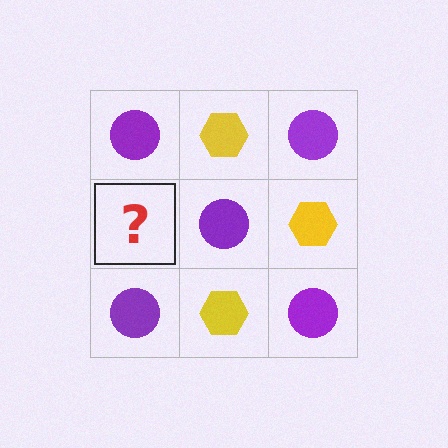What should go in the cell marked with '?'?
The missing cell should contain a yellow hexagon.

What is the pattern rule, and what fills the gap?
The rule is that it alternates purple circle and yellow hexagon in a checkerboard pattern. The gap should be filled with a yellow hexagon.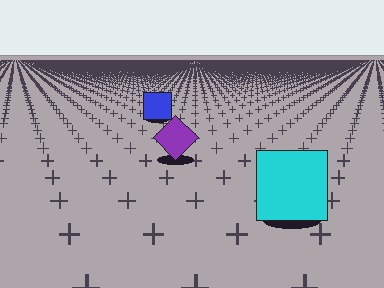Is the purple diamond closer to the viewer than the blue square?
Yes. The purple diamond is closer — you can tell from the texture gradient: the ground texture is coarser near it.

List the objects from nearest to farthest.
From nearest to farthest: the cyan square, the purple diamond, the blue square.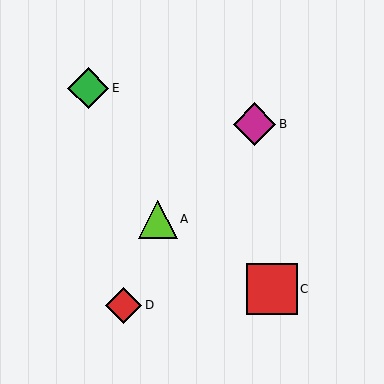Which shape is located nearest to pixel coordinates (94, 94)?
The green diamond (labeled E) at (88, 88) is nearest to that location.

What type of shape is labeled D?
Shape D is a red diamond.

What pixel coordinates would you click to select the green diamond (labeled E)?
Click at (88, 88) to select the green diamond E.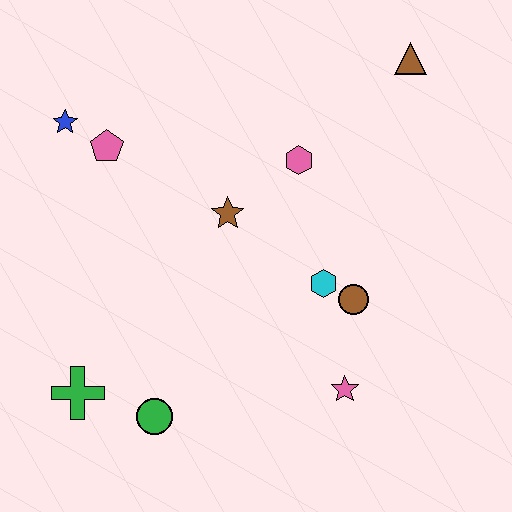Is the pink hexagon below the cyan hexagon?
No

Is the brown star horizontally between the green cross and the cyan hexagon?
Yes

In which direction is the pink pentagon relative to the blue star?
The pink pentagon is to the right of the blue star.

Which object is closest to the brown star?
The pink hexagon is closest to the brown star.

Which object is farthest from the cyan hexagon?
The blue star is farthest from the cyan hexagon.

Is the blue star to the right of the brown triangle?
No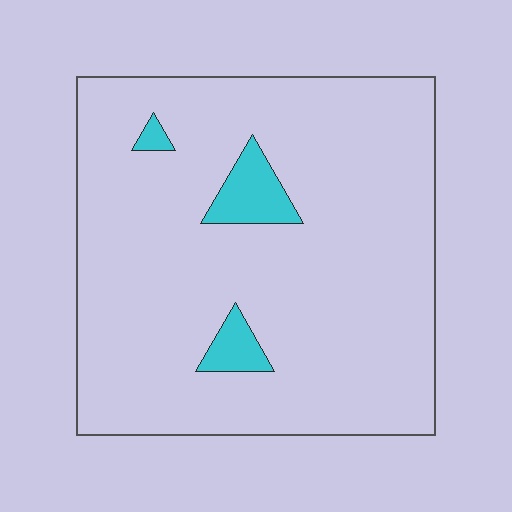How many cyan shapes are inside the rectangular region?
3.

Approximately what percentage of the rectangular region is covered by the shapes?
Approximately 5%.